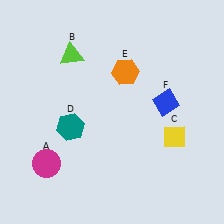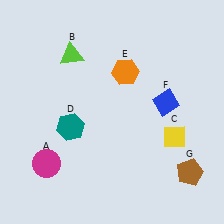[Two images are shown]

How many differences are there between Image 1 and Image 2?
There is 1 difference between the two images.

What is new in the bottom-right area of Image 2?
A brown pentagon (G) was added in the bottom-right area of Image 2.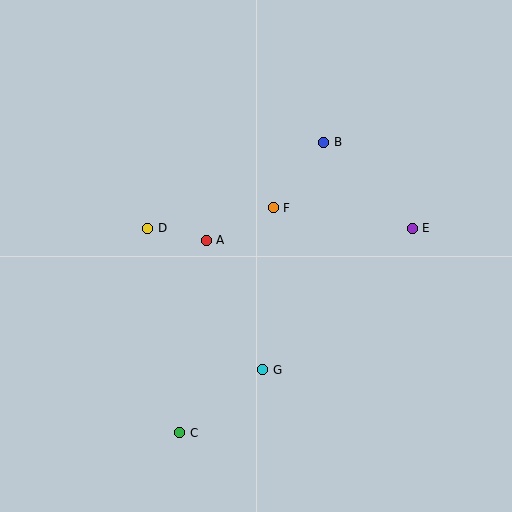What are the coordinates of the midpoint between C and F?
The midpoint between C and F is at (227, 320).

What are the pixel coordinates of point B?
Point B is at (324, 142).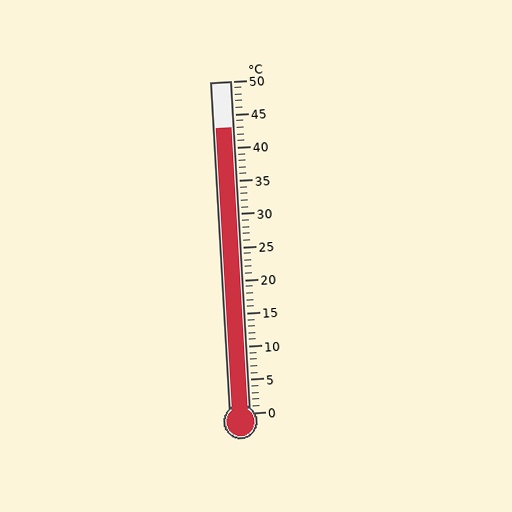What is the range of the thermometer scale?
The thermometer scale ranges from 0°C to 50°C.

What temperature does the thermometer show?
The thermometer shows approximately 43°C.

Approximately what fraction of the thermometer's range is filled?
The thermometer is filled to approximately 85% of its range.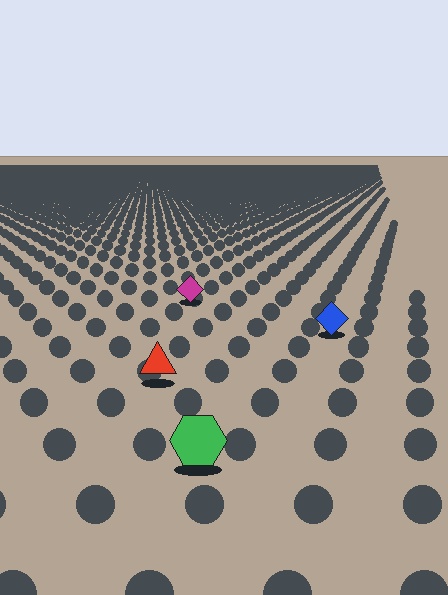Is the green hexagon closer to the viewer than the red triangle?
Yes. The green hexagon is closer — you can tell from the texture gradient: the ground texture is coarser near it.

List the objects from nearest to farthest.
From nearest to farthest: the green hexagon, the red triangle, the blue diamond, the magenta diamond.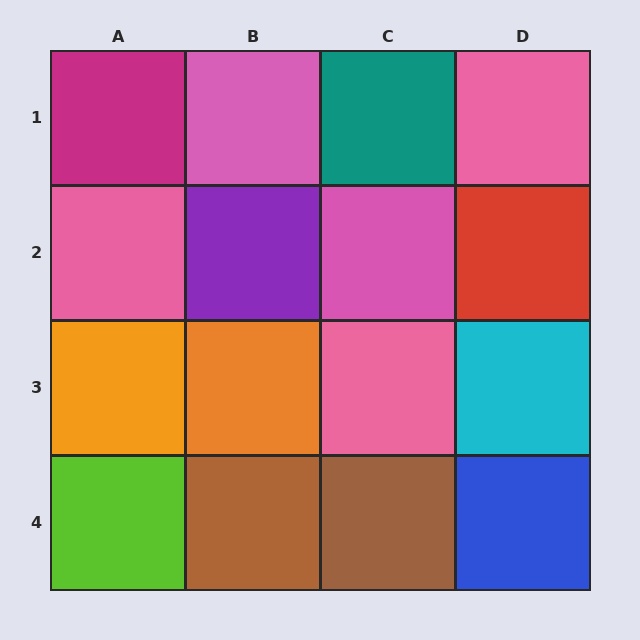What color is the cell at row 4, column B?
Brown.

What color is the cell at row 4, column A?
Lime.